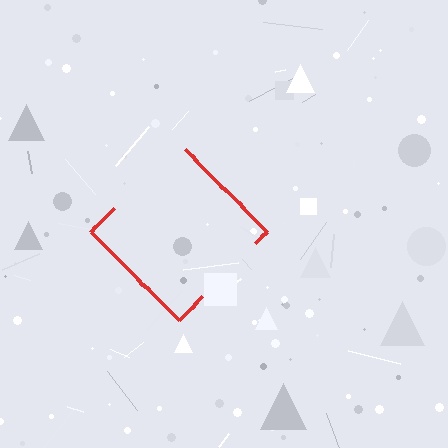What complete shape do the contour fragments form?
The contour fragments form a diamond.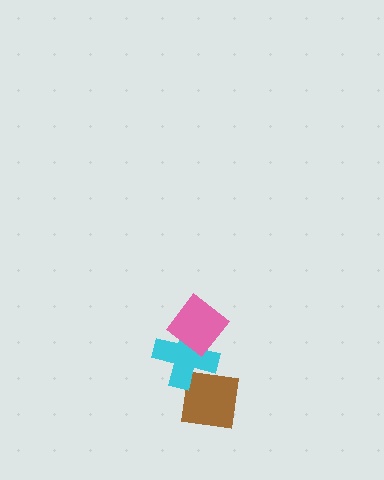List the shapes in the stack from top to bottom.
From top to bottom: the pink diamond, the cyan cross, the brown square.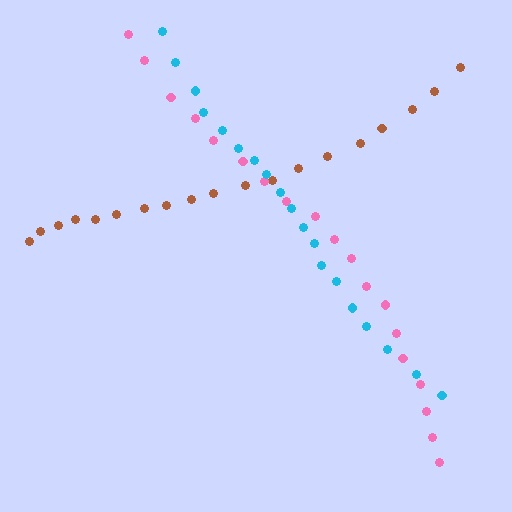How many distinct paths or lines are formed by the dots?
There are 3 distinct paths.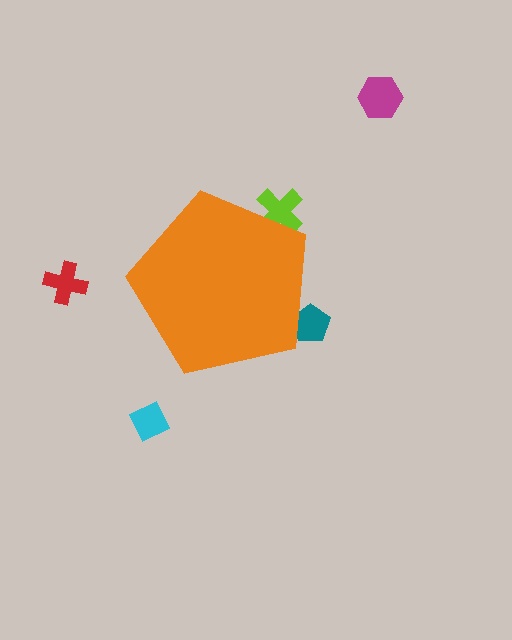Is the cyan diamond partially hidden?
No, the cyan diamond is fully visible.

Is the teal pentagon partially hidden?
Yes, the teal pentagon is partially hidden behind the orange pentagon.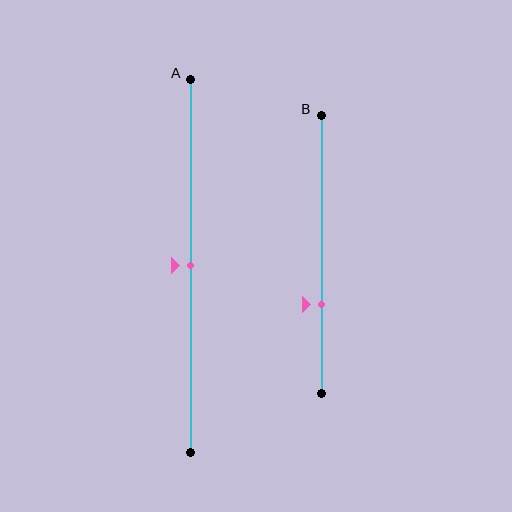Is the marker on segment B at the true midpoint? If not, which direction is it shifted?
No, the marker on segment B is shifted downward by about 18% of the segment length.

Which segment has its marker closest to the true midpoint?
Segment A has its marker closest to the true midpoint.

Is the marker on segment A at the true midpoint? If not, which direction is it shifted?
Yes, the marker on segment A is at the true midpoint.